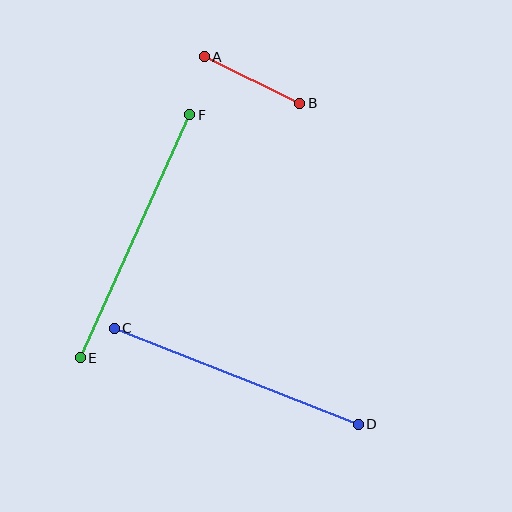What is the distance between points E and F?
The distance is approximately 267 pixels.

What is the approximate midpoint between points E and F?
The midpoint is at approximately (135, 236) pixels.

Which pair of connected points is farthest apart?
Points E and F are farthest apart.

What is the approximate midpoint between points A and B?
The midpoint is at approximately (252, 80) pixels.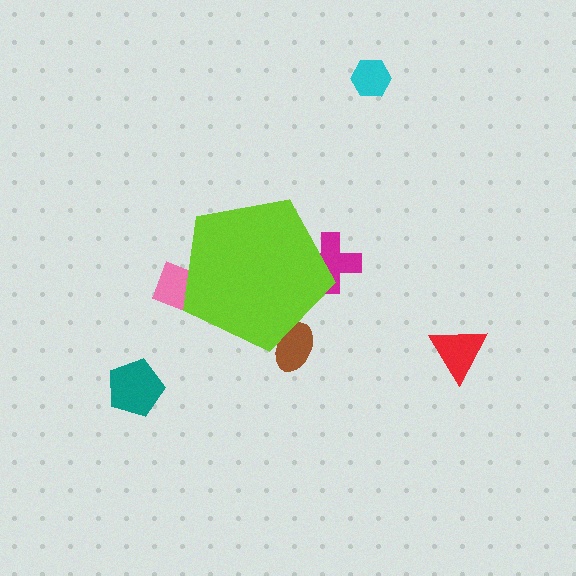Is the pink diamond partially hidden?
Yes, the pink diamond is partially hidden behind the lime pentagon.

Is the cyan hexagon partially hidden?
No, the cyan hexagon is fully visible.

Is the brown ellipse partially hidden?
Yes, the brown ellipse is partially hidden behind the lime pentagon.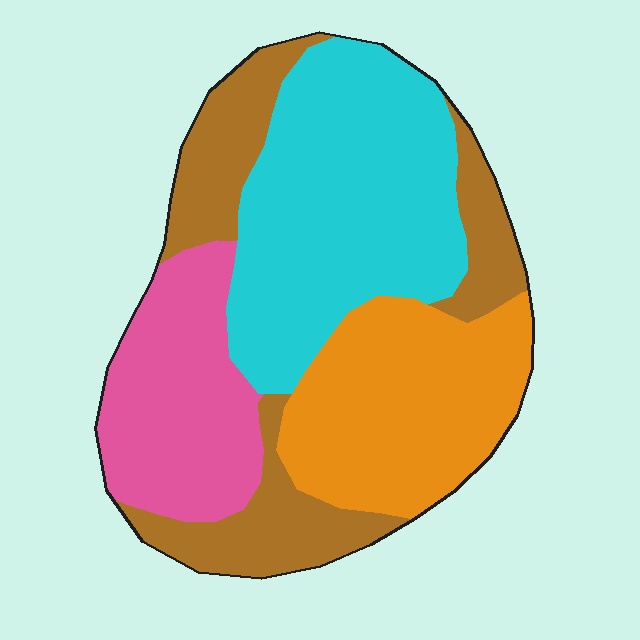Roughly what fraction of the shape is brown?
Brown takes up about one quarter (1/4) of the shape.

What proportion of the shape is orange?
Orange covers around 25% of the shape.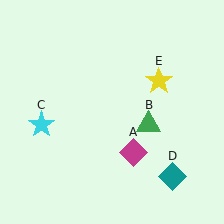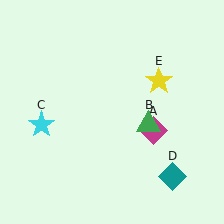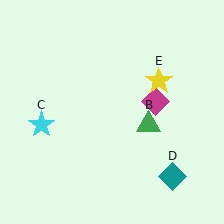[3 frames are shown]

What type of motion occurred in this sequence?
The magenta diamond (object A) rotated counterclockwise around the center of the scene.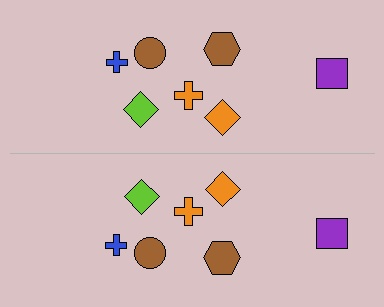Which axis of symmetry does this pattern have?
The pattern has a horizontal axis of symmetry running through the center of the image.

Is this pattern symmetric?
Yes, this pattern has bilateral (reflection) symmetry.